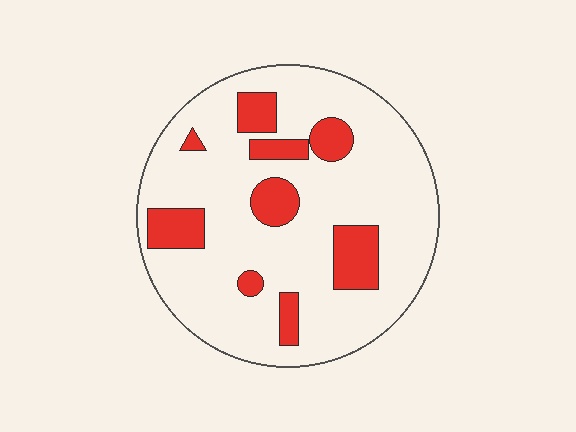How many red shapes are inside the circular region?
9.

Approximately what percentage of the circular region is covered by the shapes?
Approximately 20%.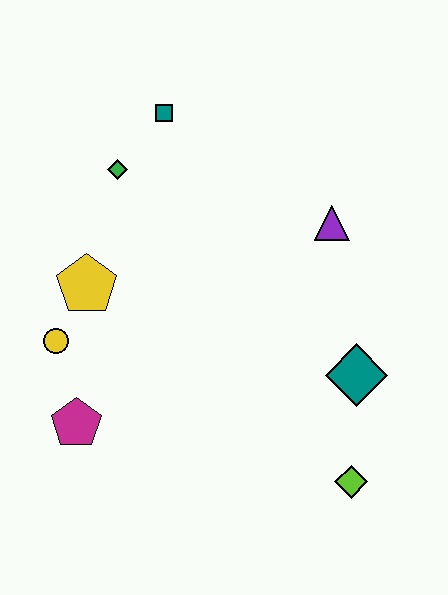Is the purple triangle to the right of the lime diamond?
No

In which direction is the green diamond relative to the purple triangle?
The green diamond is to the left of the purple triangle.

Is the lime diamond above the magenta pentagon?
No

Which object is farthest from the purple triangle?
The magenta pentagon is farthest from the purple triangle.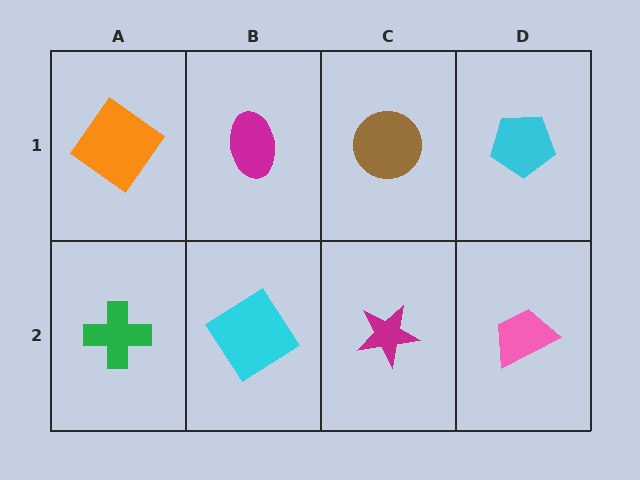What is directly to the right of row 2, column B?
A magenta star.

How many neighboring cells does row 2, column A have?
2.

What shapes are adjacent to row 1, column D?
A pink trapezoid (row 2, column D), a brown circle (row 1, column C).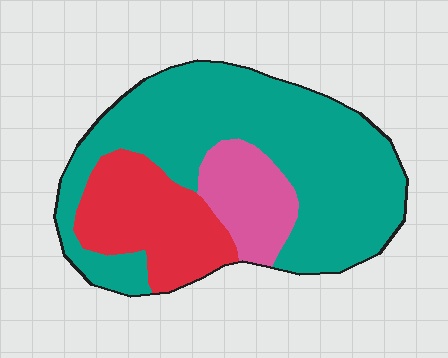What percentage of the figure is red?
Red covers 23% of the figure.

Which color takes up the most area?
Teal, at roughly 65%.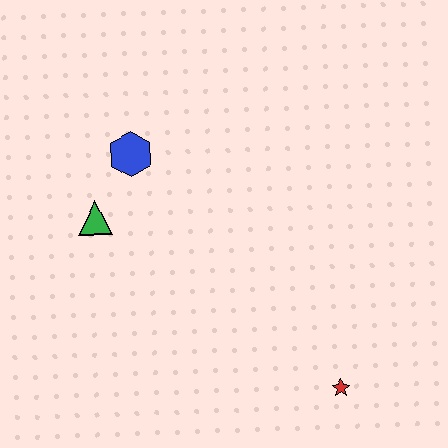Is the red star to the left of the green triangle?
No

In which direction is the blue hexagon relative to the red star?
The blue hexagon is above the red star.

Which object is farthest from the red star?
The blue hexagon is farthest from the red star.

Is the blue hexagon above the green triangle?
Yes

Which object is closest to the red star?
The green triangle is closest to the red star.